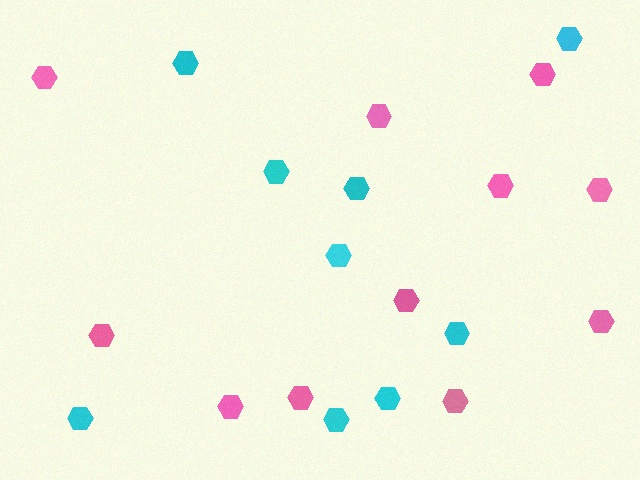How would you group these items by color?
There are 2 groups: one group of cyan hexagons (9) and one group of pink hexagons (11).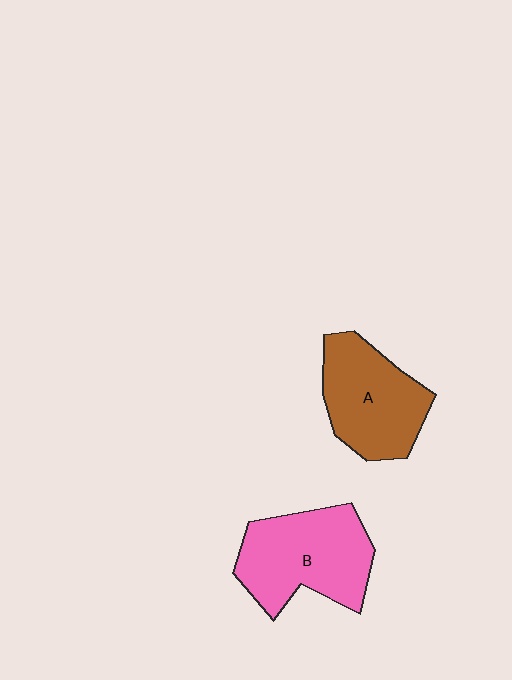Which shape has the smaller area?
Shape A (brown).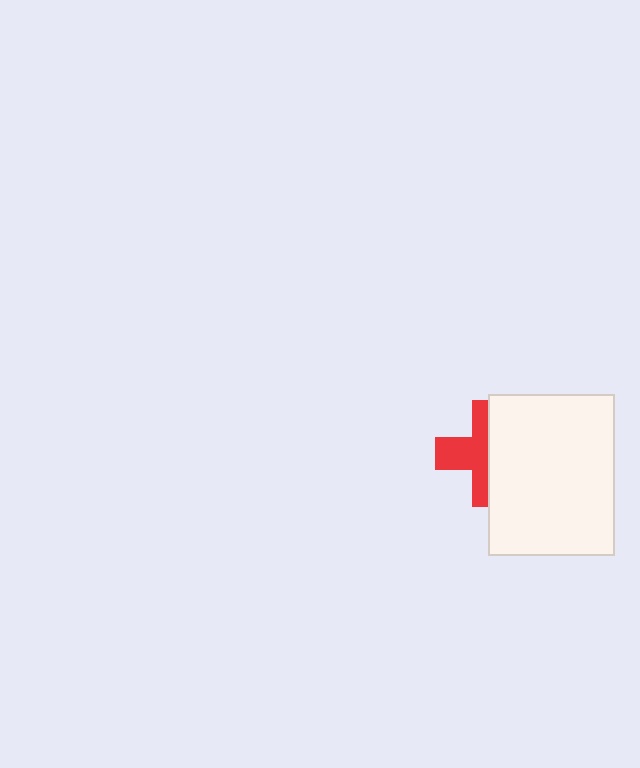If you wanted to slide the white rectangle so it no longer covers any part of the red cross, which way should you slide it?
Slide it right — that is the most direct way to separate the two shapes.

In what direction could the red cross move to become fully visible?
The red cross could move left. That would shift it out from behind the white rectangle entirely.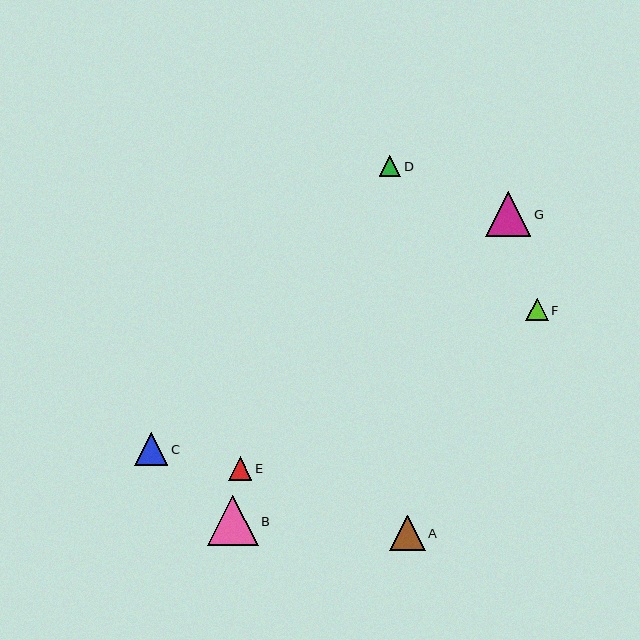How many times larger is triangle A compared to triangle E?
Triangle A is approximately 1.5 times the size of triangle E.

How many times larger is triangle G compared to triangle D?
Triangle G is approximately 2.1 times the size of triangle D.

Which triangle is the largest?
Triangle B is the largest with a size of approximately 50 pixels.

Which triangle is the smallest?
Triangle D is the smallest with a size of approximately 21 pixels.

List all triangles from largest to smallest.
From largest to smallest: B, G, A, C, E, F, D.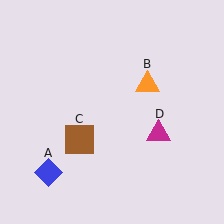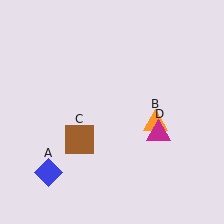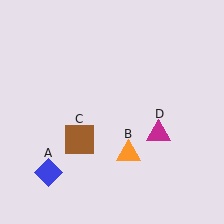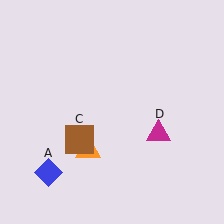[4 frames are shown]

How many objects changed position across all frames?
1 object changed position: orange triangle (object B).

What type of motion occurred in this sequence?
The orange triangle (object B) rotated clockwise around the center of the scene.